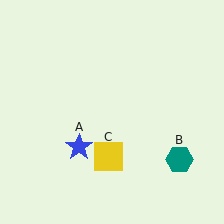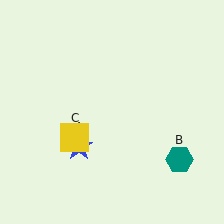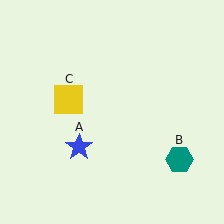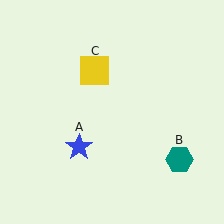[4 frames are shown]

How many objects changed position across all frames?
1 object changed position: yellow square (object C).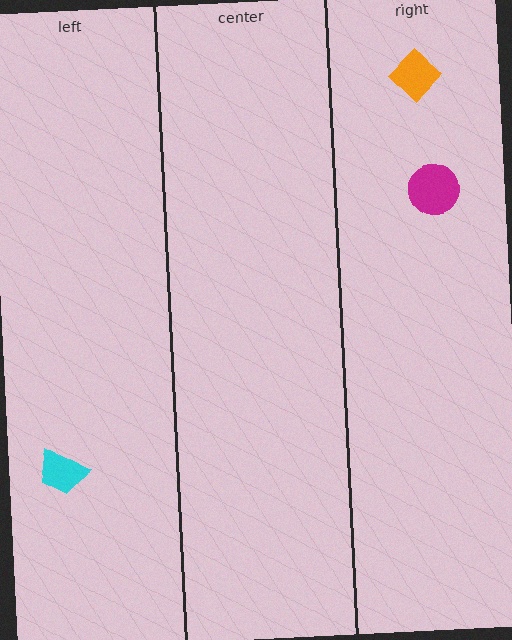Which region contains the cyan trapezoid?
The left region.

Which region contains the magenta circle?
The right region.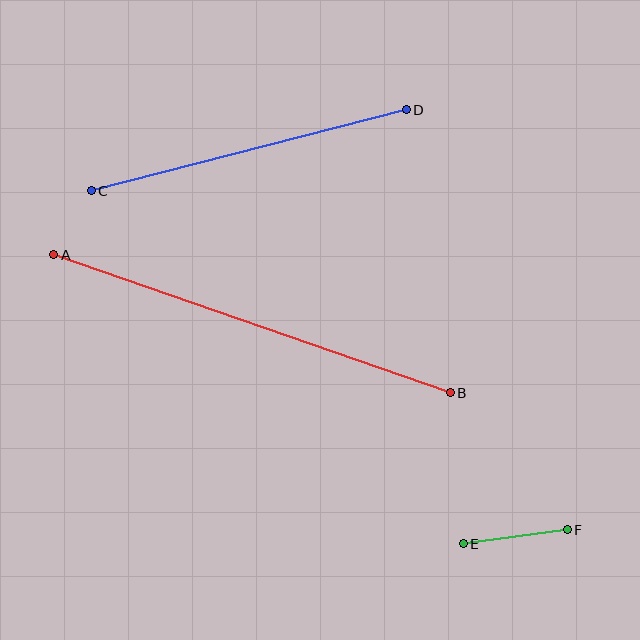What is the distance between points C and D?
The distance is approximately 325 pixels.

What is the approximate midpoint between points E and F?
The midpoint is at approximately (515, 537) pixels.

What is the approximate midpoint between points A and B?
The midpoint is at approximately (252, 324) pixels.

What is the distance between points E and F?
The distance is approximately 105 pixels.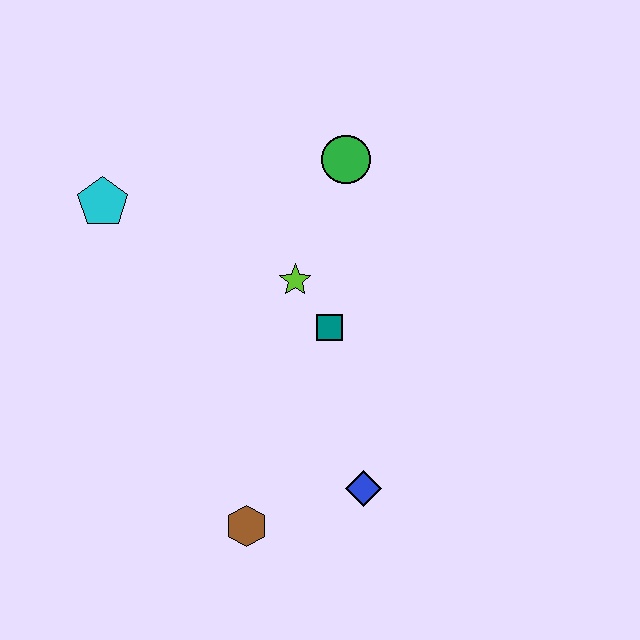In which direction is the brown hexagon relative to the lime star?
The brown hexagon is below the lime star.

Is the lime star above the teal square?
Yes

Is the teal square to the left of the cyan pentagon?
No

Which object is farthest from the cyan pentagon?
The blue diamond is farthest from the cyan pentagon.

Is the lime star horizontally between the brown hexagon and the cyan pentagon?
No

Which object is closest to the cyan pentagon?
The lime star is closest to the cyan pentagon.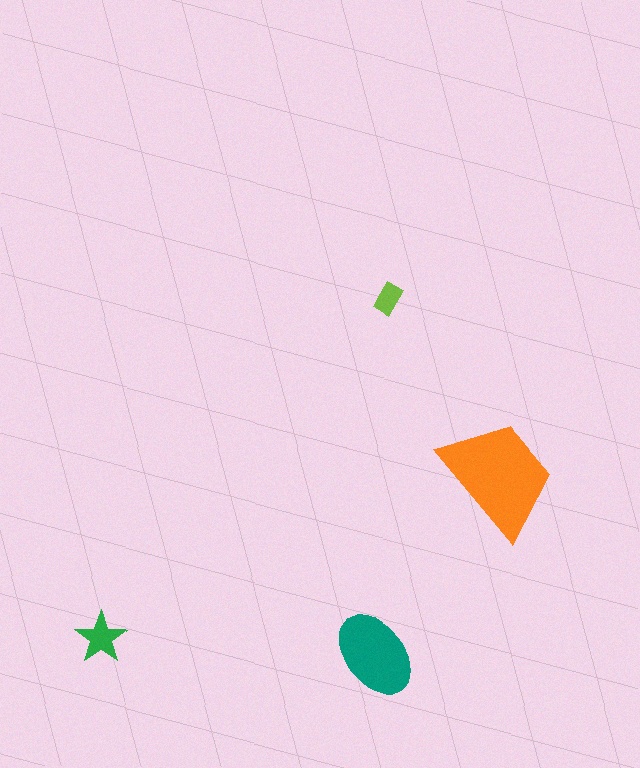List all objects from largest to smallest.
The orange trapezoid, the teal ellipse, the green star, the lime rectangle.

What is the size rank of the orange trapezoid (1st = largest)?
1st.